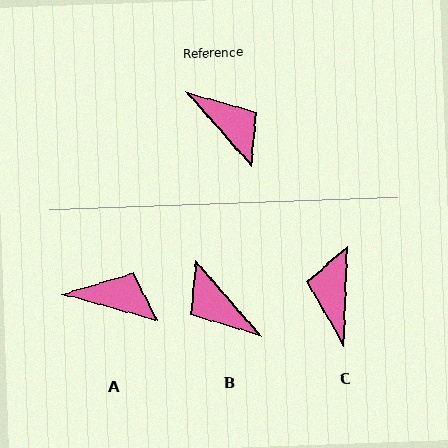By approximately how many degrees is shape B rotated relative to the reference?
Approximately 180 degrees clockwise.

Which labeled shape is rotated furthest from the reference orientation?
B, about 180 degrees away.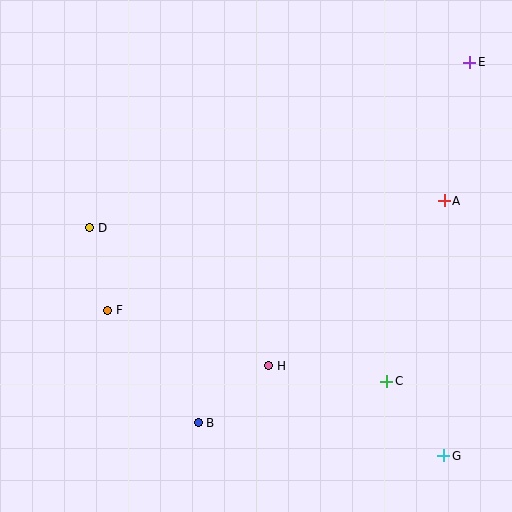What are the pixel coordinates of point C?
Point C is at (387, 381).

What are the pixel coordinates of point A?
Point A is at (444, 201).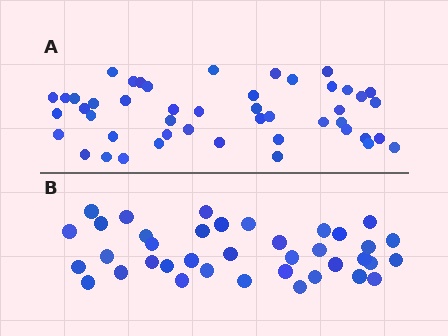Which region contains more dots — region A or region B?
Region A (the top region) has more dots.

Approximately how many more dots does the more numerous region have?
Region A has roughly 8 or so more dots than region B.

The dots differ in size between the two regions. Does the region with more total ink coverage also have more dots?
No. Region B has more total ink coverage because its dots are larger, but region A actually contains more individual dots. Total area can be misleading — the number of items is what matters here.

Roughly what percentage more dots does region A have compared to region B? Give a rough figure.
About 25% more.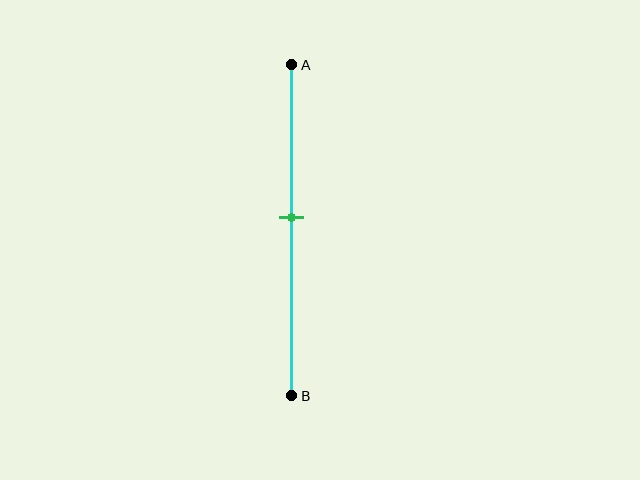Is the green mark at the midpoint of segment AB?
No, the mark is at about 45% from A, not at the 50% midpoint.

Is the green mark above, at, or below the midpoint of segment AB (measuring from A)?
The green mark is above the midpoint of segment AB.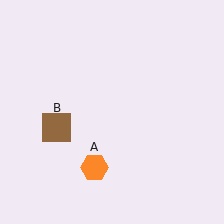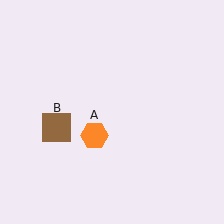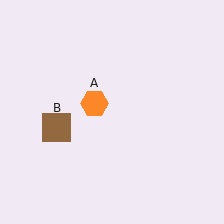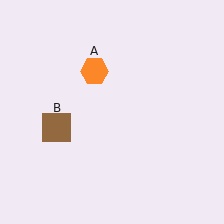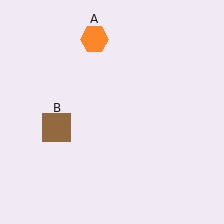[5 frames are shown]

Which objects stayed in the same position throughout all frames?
Brown square (object B) remained stationary.